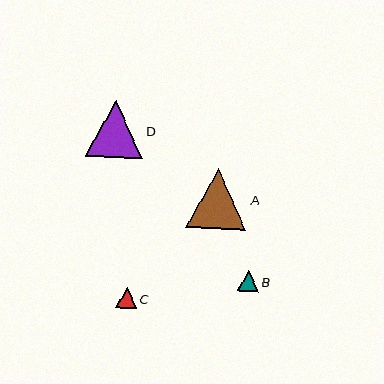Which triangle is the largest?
Triangle A is the largest with a size of approximately 60 pixels.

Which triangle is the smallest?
Triangle C is the smallest with a size of approximately 21 pixels.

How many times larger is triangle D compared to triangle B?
Triangle D is approximately 2.7 times the size of triangle B.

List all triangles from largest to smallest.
From largest to smallest: A, D, B, C.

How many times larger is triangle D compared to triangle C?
Triangle D is approximately 2.8 times the size of triangle C.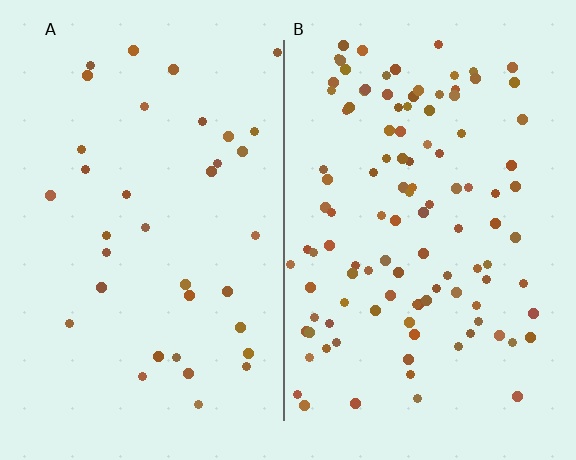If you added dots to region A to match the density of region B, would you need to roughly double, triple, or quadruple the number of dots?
Approximately triple.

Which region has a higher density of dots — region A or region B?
B (the right).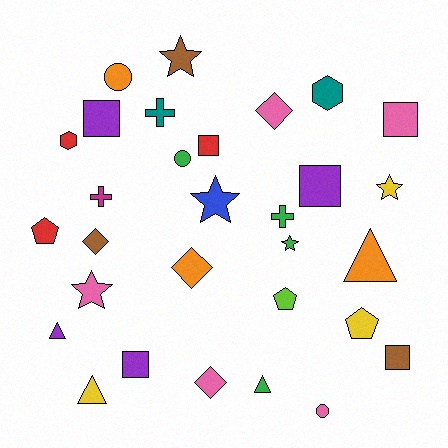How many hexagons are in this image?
There are 2 hexagons.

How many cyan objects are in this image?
There are no cyan objects.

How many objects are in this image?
There are 30 objects.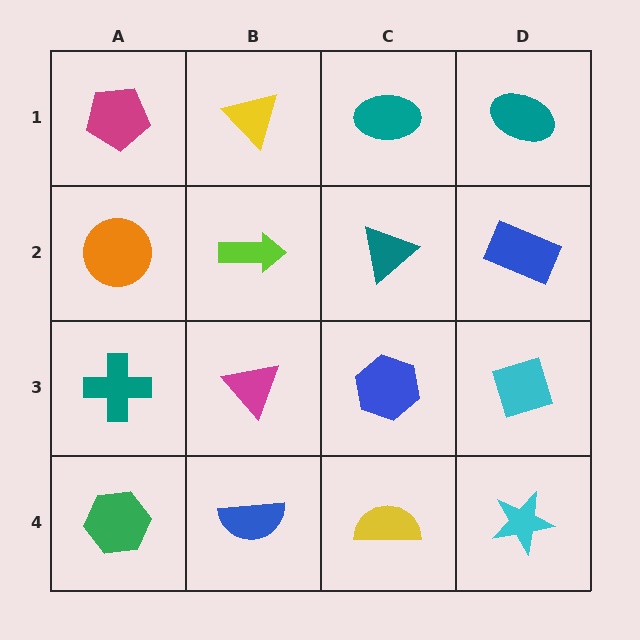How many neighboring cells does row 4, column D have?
2.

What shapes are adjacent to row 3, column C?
A teal triangle (row 2, column C), a yellow semicircle (row 4, column C), a magenta triangle (row 3, column B), a cyan diamond (row 3, column D).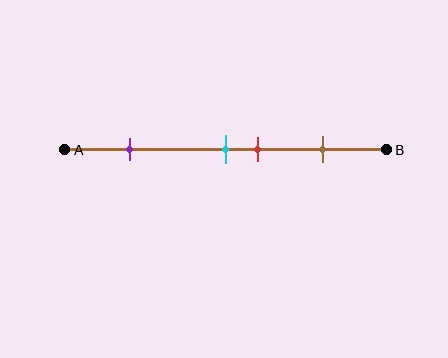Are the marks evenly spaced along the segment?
No, the marks are not evenly spaced.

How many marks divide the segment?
There are 4 marks dividing the segment.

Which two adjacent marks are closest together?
The cyan and red marks are the closest adjacent pair.